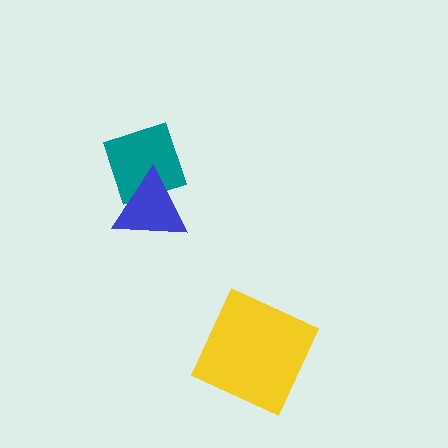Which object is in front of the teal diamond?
The blue triangle is in front of the teal diamond.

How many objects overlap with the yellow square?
0 objects overlap with the yellow square.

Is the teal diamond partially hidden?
Yes, it is partially covered by another shape.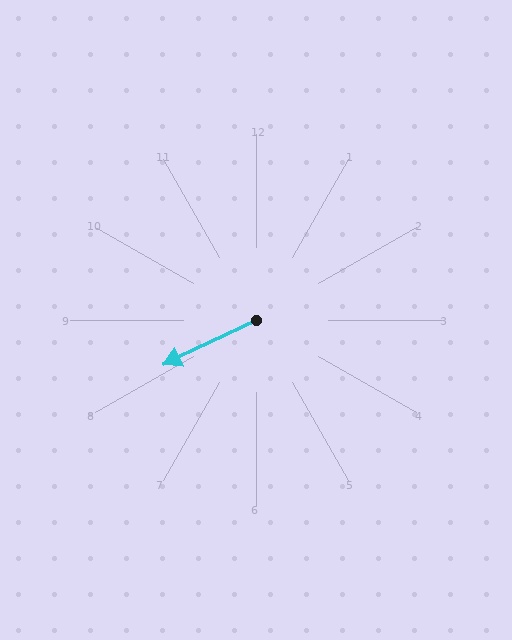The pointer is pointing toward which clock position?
Roughly 8 o'clock.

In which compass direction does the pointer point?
Southwest.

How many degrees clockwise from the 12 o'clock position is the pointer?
Approximately 244 degrees.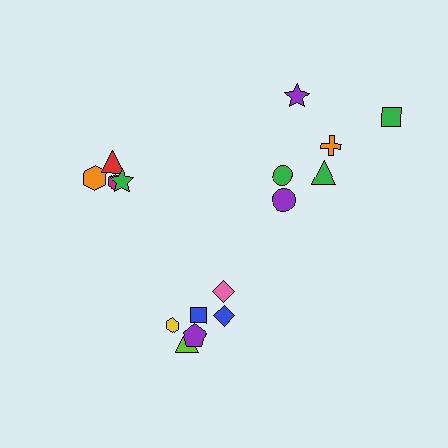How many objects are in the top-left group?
There are 4 objects.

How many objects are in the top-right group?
There are 6 objects.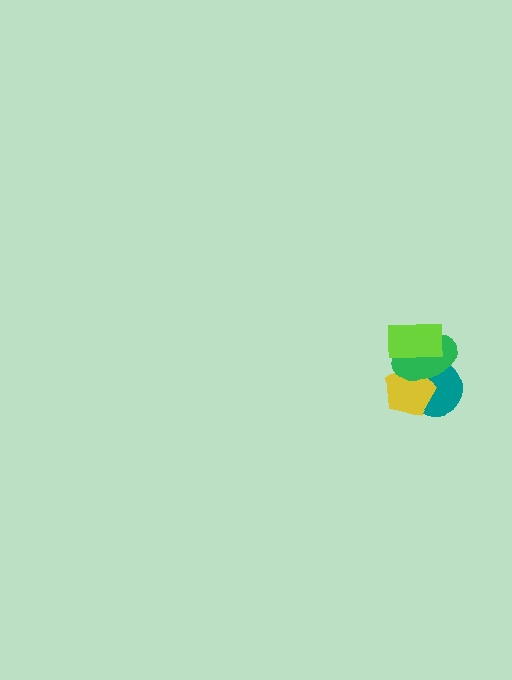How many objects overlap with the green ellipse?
3 objects overlap with the green ellipse.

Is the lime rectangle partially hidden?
No, no other shape covers it.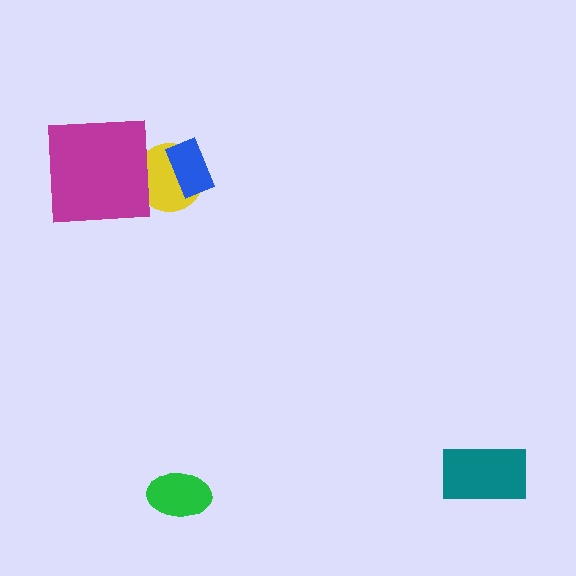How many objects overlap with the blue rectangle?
1 object overlaps with the blue rectangle.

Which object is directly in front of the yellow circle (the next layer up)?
The blue rectangle is directly in front of the yellow circle.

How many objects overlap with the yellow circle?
2 objects overlap with the yellow circle.